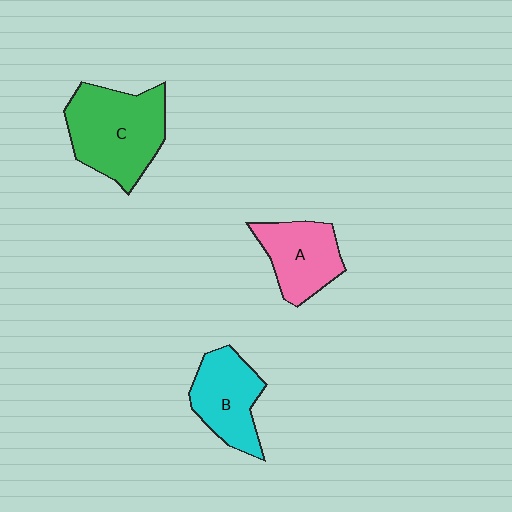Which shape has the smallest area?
Shape A (pink).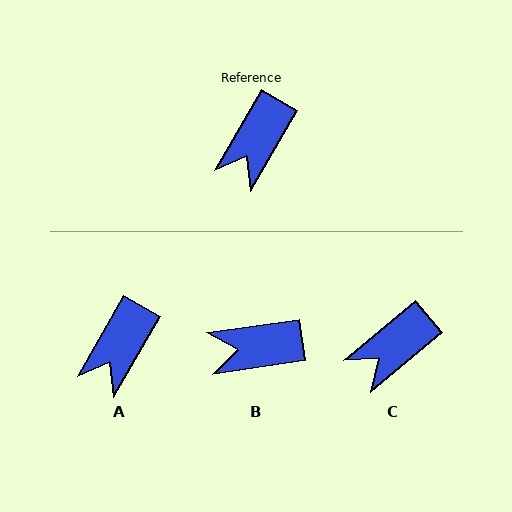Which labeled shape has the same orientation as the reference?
A.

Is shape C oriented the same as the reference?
No, it is off by about 20 degrees.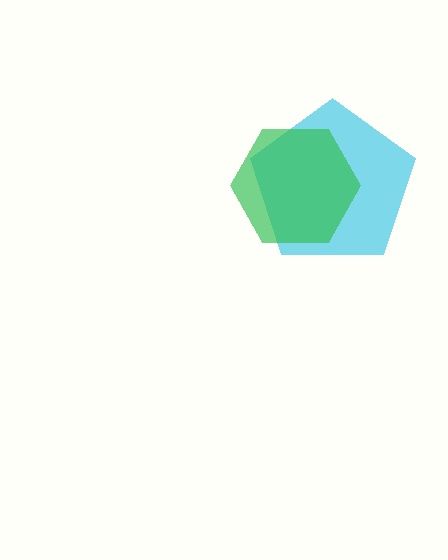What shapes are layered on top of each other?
The layered shapes are: a cyan pentagon, a green hexagon.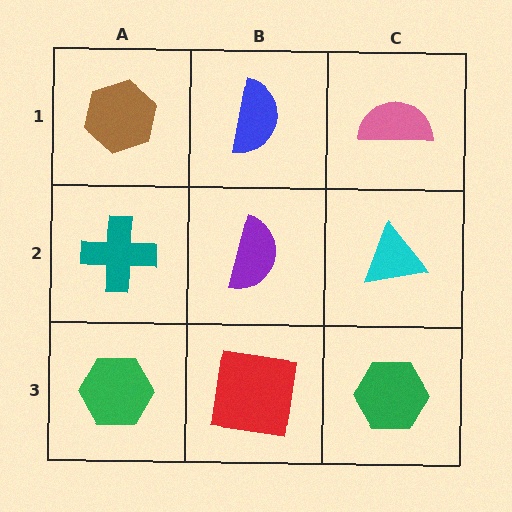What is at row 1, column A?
A brown hexagon.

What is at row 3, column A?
A green hexagon.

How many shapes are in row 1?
3 shapes.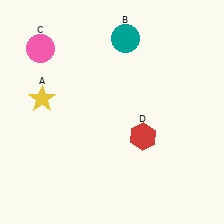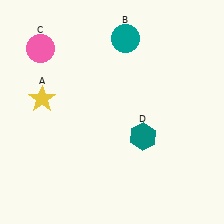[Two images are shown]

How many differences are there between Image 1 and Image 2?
There is 1 difference between the two images.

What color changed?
The hexagon (D) changed from red in Image 1 to teal in Image 2.